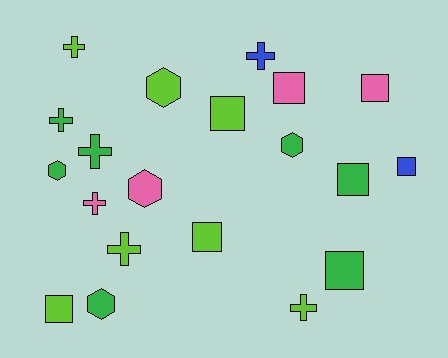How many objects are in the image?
There are 20 objects.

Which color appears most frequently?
Lime, with 7 objects.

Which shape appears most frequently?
Square, with 8 objects.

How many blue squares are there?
There is 1 blue square.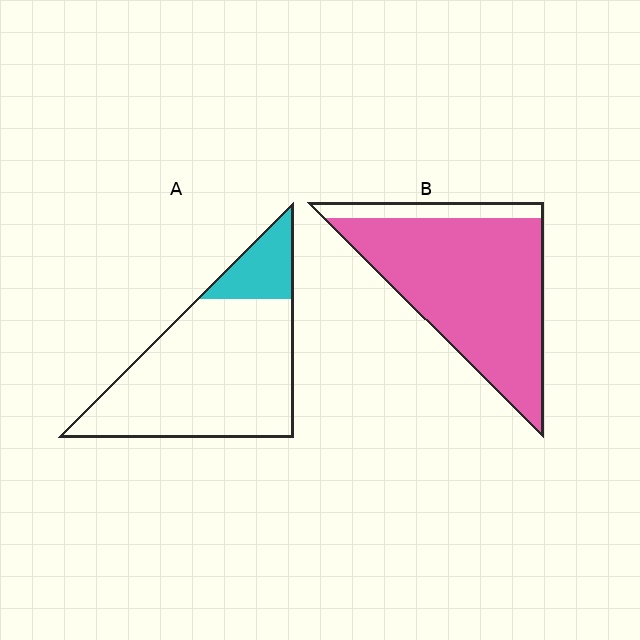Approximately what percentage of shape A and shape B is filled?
A is approximately 15% and B is approximately 85%.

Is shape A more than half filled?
No.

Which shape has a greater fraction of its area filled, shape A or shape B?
Shape B.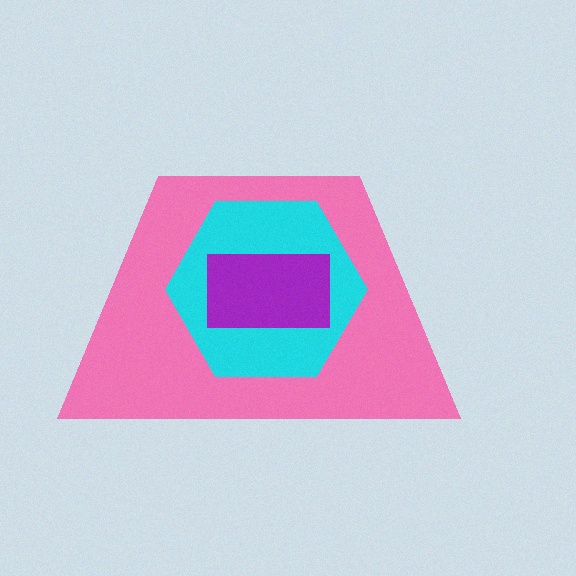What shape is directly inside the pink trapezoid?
The cyan hexagon.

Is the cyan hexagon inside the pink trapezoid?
Yes.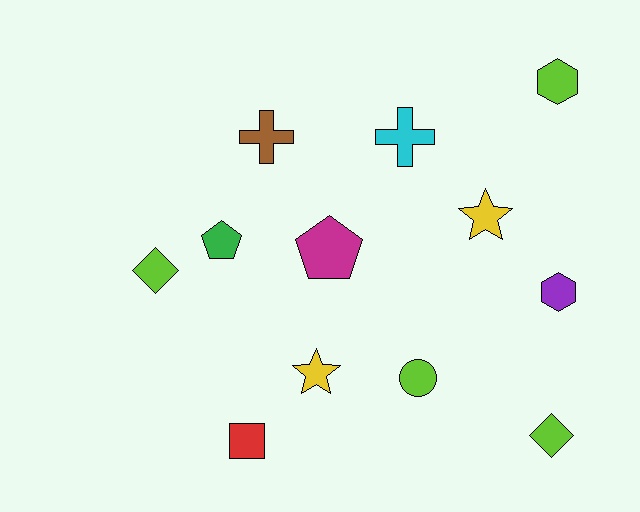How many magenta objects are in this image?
There is 1 magenta object.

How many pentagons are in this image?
There are 2 pentagons.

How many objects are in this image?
There are 12 objects.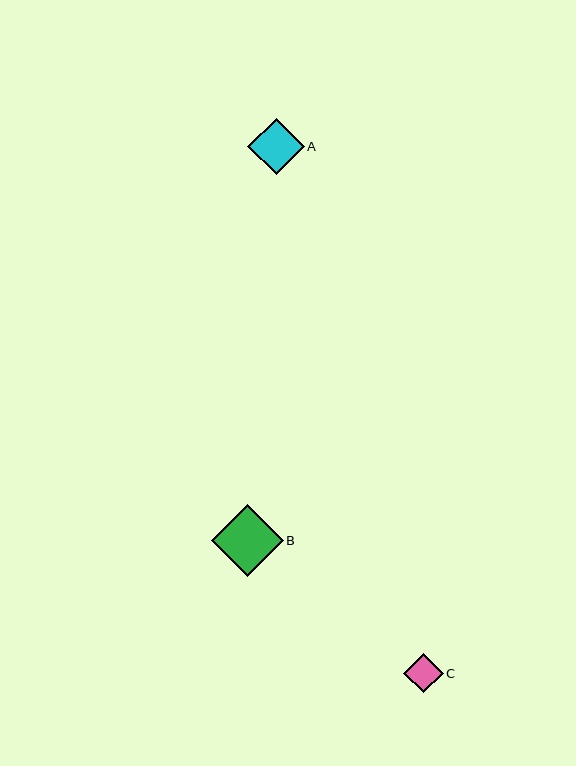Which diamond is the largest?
Diamond B is the largest with a size of approximately 71 pixels.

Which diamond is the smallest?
Diamond C is the smallest with a size of approximately 39 pixels.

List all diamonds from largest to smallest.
From largest to smallest: B, A, C.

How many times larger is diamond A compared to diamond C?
Diamond A is approximately 1.4 times the size of diamond C.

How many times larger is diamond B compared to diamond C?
Diamond B is approximately 1.8 times the size of diamond C.